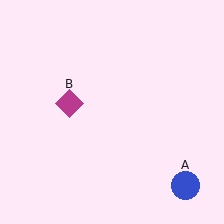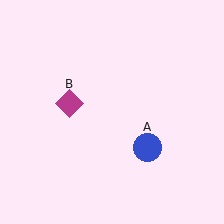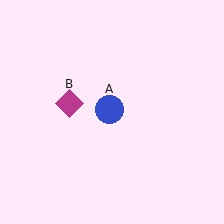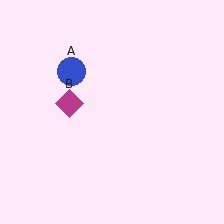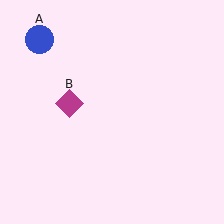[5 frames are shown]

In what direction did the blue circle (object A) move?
The blue circle (object A) moved up and to the left.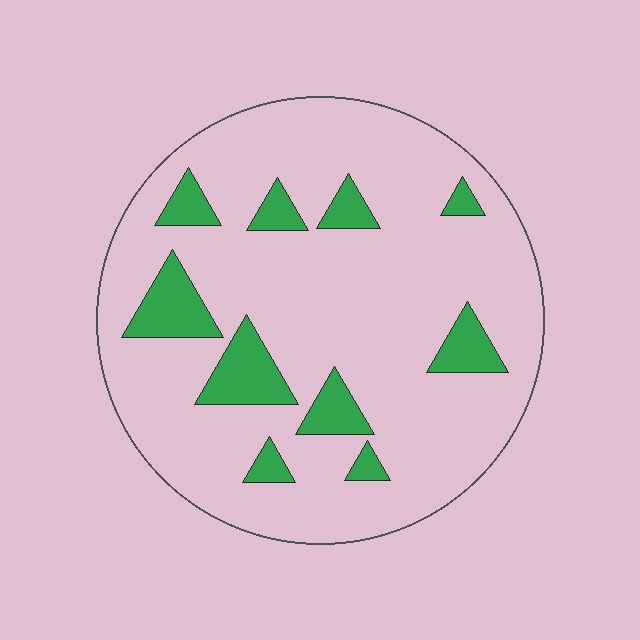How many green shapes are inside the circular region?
10.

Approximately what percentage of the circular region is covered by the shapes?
Approximately 15%.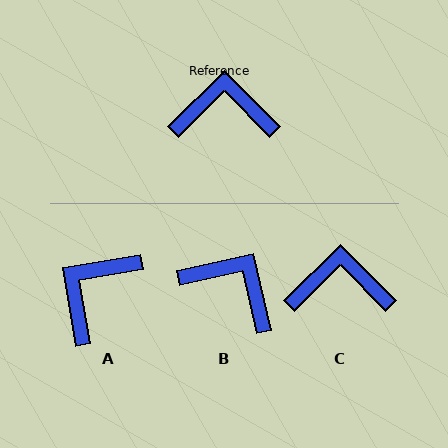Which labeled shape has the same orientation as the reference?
C.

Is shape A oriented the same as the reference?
No, it is off by about 55 degrees.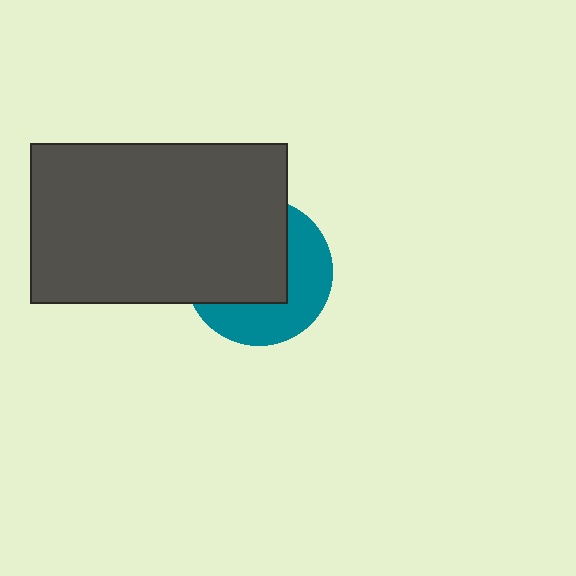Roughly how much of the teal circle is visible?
A small part of it is visible (roughly 45%).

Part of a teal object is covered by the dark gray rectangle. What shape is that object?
It is a circle.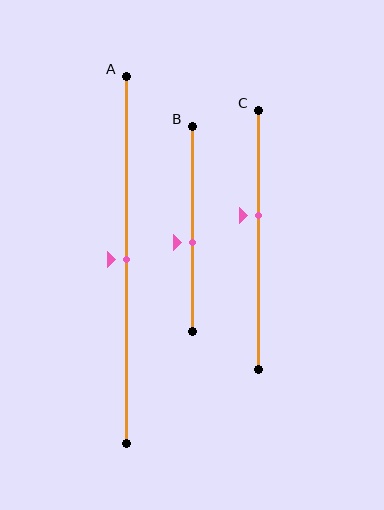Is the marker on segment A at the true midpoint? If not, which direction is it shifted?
Yes, the marker on segment A is at the true midpoint.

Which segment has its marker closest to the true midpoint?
Segment A has its marker closest to the true midpoint.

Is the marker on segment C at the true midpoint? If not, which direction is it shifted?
No, the marker on segment C is shifted upward by about 9% of the segment length.